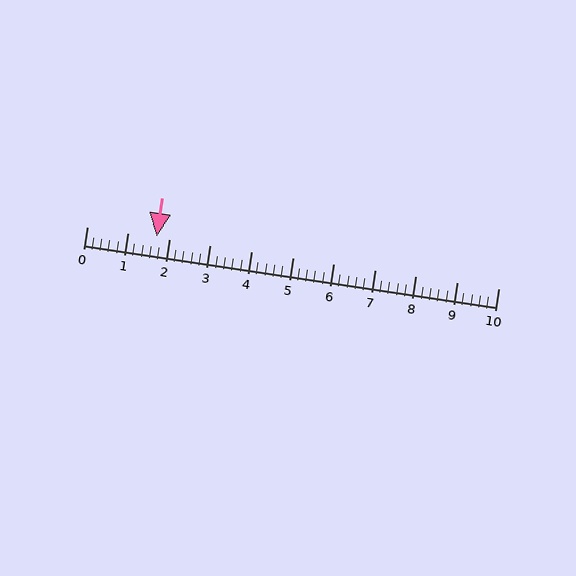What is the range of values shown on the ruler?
The ruler shows values from 0 to 10.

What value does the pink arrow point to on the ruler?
The pink arrow points to approximately 1.7.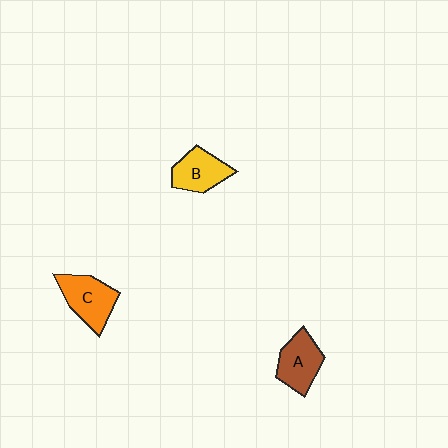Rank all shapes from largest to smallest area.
From largest to smallest: C (orange), A (brown), B (yellow).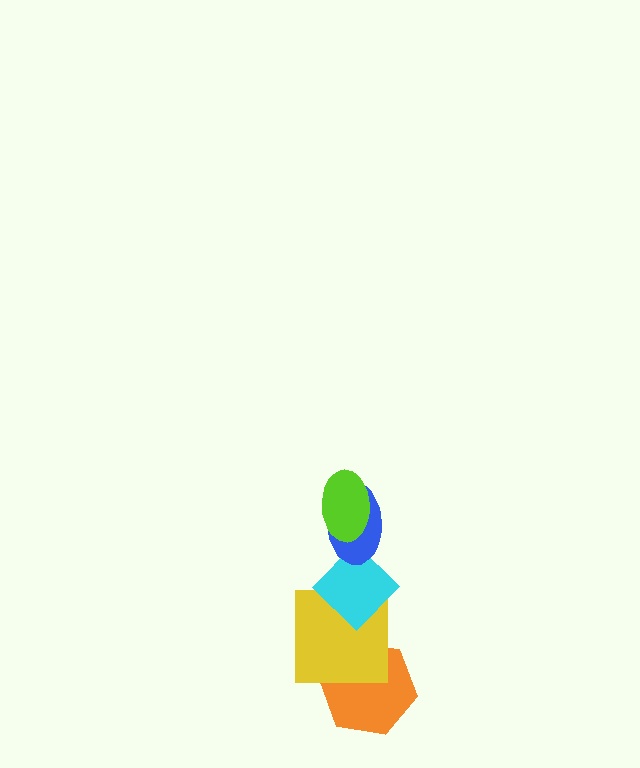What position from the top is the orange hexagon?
The orange hexagon is 5th from the top.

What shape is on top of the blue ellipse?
The lime ellipse is on top of the blue ellipse.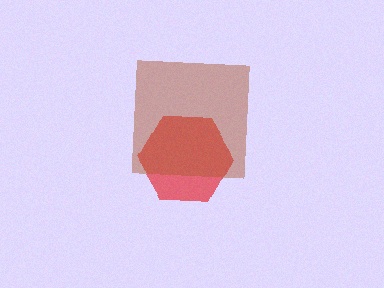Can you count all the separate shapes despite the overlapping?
Yes, there are 2 separate shapes.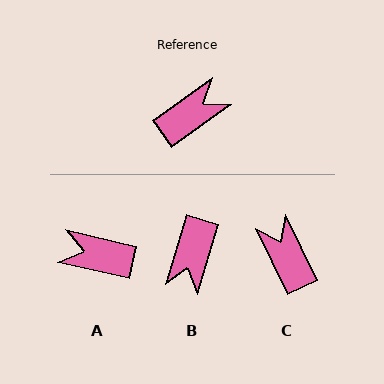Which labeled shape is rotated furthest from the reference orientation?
B, about 143 degrees away.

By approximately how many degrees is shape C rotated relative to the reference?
Approximately 80 degrees counter-clockwise.